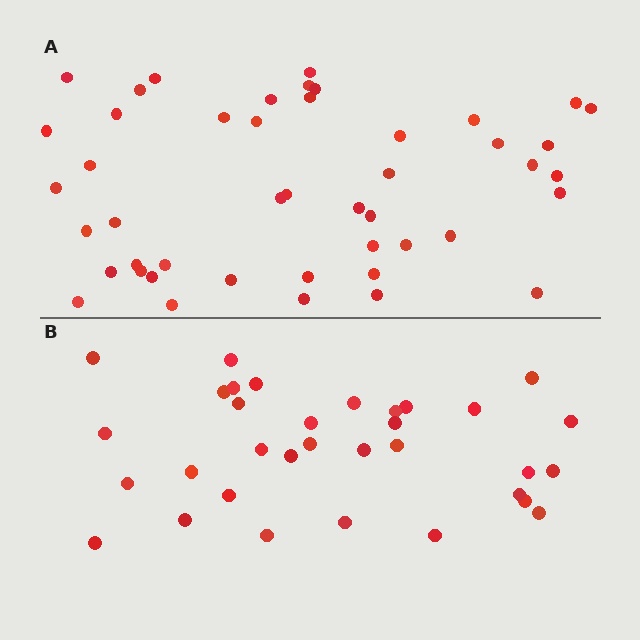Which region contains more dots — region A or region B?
Region A (the top region) has more dots.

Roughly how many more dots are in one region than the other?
Region A has approximately 15 more dots than region B.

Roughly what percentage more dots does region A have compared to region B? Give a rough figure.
About 40% more.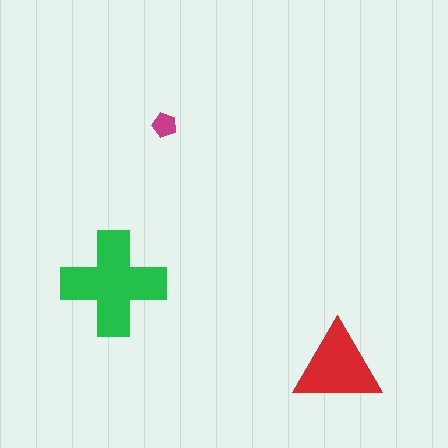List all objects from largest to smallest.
The green cross, the red triangle, the magenta pentagon.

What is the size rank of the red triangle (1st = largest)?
2nd.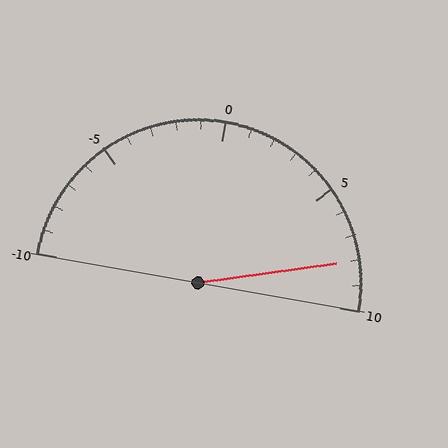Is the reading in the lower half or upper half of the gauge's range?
The reading is in the upper half of the range (-10 to 10).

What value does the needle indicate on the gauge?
The needle indicates approximately 8.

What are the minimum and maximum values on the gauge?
The gauge ranges from -10 to 10.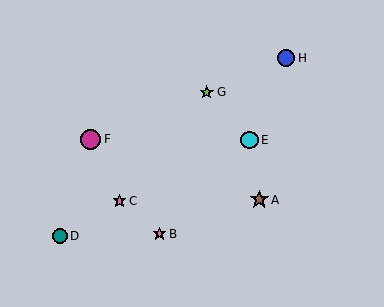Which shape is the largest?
The magenta circle (labeled F) is the largest.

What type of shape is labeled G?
Shape G is a lime star.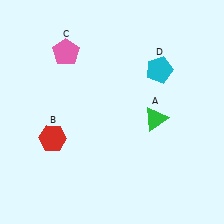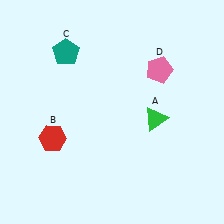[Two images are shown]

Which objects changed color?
C changed from pink to teal. D changed from cyan to pink.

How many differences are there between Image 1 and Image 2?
There are 2 differences between the two images.